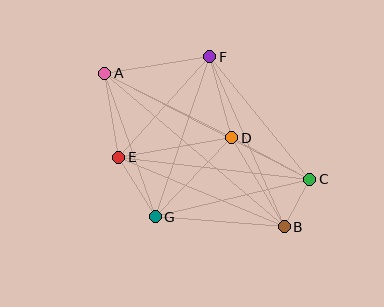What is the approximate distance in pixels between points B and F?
The distance between B and F is approximately 186 pixels.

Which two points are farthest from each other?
Points A and B are farthest from each other.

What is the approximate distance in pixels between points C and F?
The distance between C and F is approximately 158 pixels.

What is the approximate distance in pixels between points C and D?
The distance between C and D is approximately 88 pixels.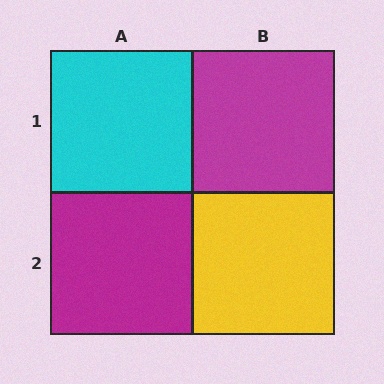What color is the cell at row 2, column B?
Yellow.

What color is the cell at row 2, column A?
Magenta.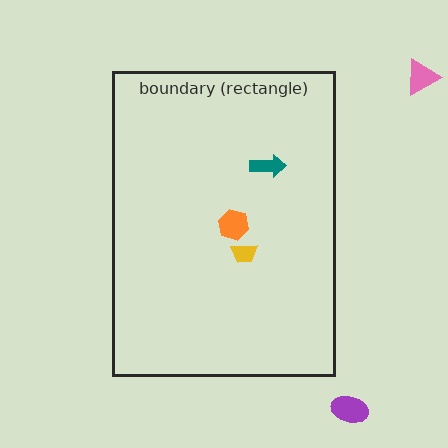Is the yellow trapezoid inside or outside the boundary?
Inside.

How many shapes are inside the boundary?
3 inside, 2 outside.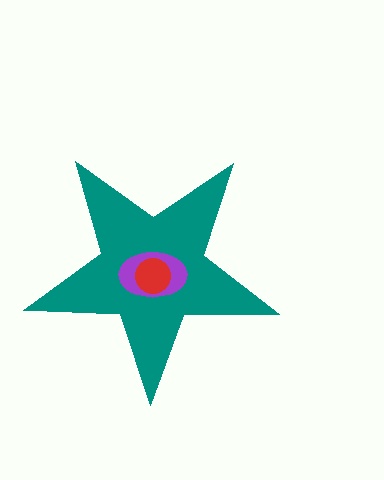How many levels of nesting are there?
3.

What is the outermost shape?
The teal star.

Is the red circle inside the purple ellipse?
Yes.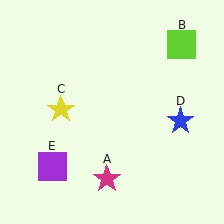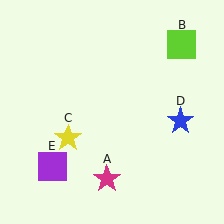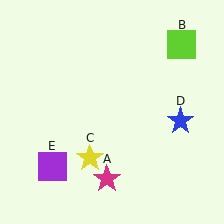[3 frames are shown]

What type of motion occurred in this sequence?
The yellow star (object C) rotated counterclockwise around the center of the scene.